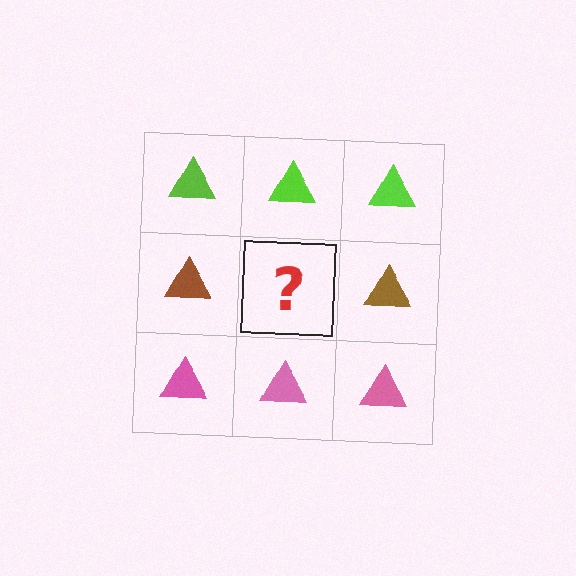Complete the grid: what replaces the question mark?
The question mark should be replaced with a brown triangle.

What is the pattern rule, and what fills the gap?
The rule is that each row has a consistent color. The gap should be filled with a brown triangle.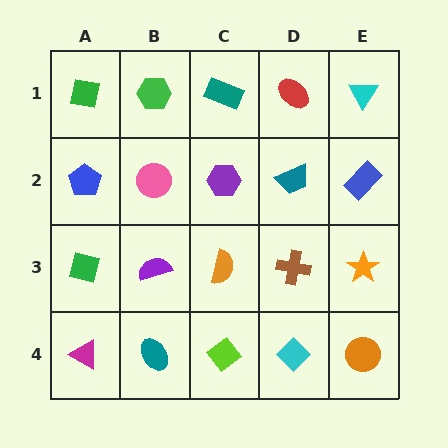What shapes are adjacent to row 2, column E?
A cyan triangle (row 1, column E), an orange star (row 3, column E), a teal trapezoid (row 2, column D).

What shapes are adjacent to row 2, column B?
A green hexagon (row 1, column B), a purple semicircle (row 3, column B), a blue pentagon (row 2, column A), a purple hexagon (row 2, column C).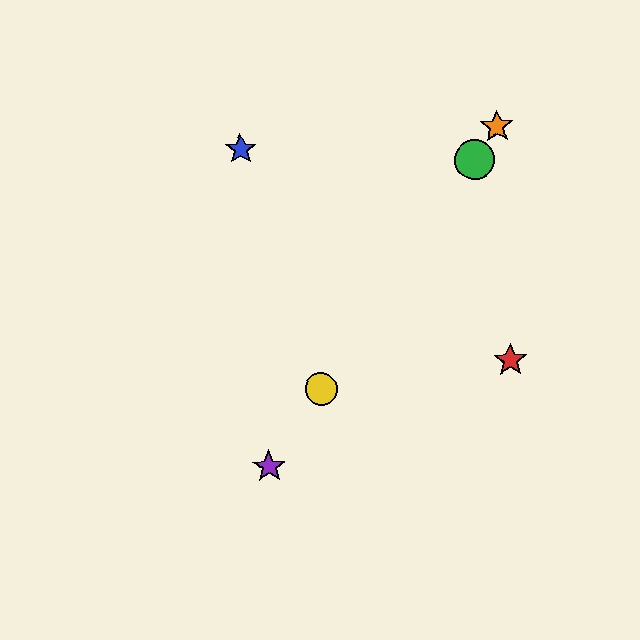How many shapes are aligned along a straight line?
4 shapes (the green circle, the yellow circle, the purple star, the orange star) are aligned along a straight line.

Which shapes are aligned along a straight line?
The green circle, the yellow circle, the purple star, the orange star are aligned along a straight line.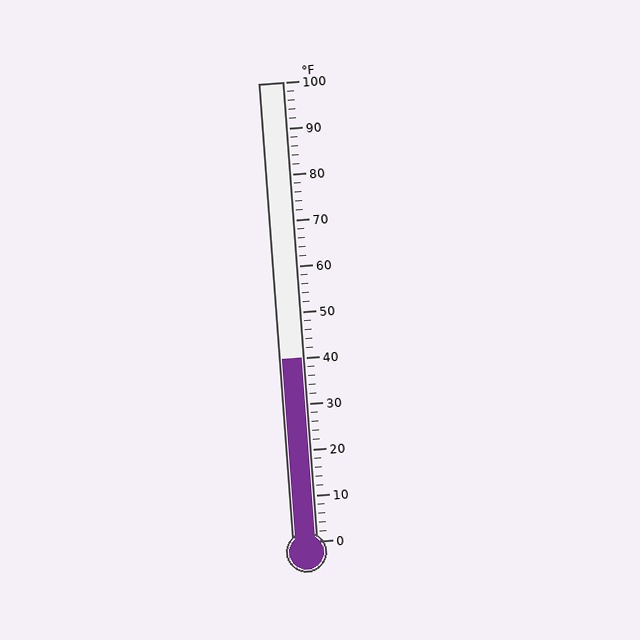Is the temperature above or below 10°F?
The temperature is above 10°F.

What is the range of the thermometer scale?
The thermometer scale ranges from 0°F to 100°F.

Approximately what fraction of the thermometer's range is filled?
The thermometer is filled to approximately 40% of its range.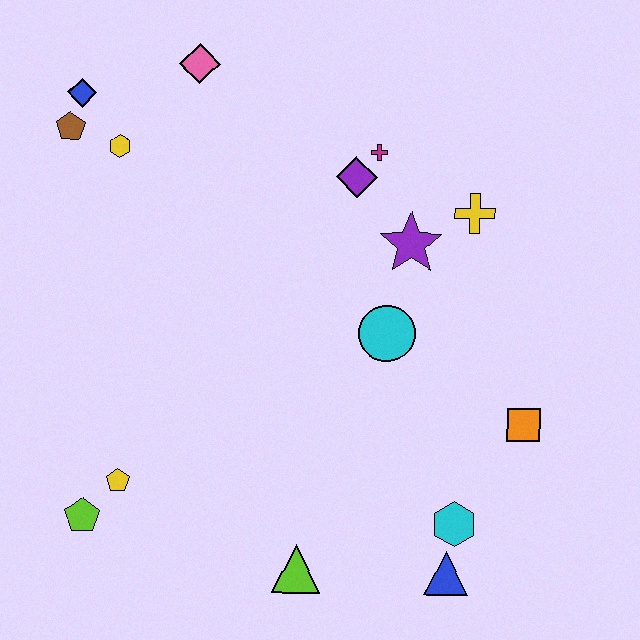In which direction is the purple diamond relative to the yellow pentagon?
The purple diamond is above the yellow pentagon.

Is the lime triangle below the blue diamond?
Yes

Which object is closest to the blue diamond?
The brown pentagon is closest to the blue diamond.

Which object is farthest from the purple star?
The lime pentagon is farthest from the purple star.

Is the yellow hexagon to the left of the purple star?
Yes